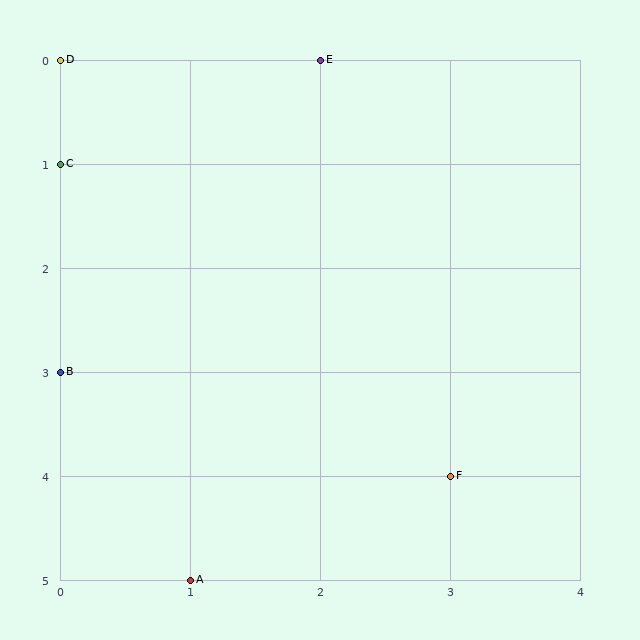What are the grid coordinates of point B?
Point B is at grid coordinates (0, 3).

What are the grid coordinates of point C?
Point C is at grid coordinates (0, 1).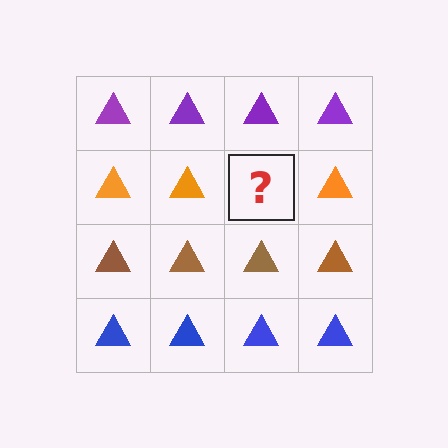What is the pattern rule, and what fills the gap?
The rule is that each row has a consistent color. The gap should be filled with an orange triangle.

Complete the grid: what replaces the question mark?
The question mark should be replaced with an orange triangle.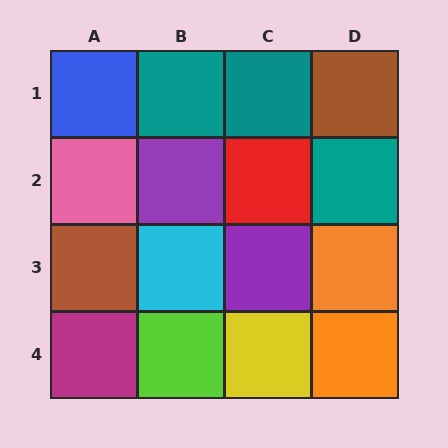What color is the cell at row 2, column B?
Purple.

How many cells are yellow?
1 cell is yellow.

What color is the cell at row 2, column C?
Red.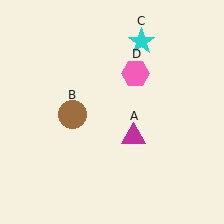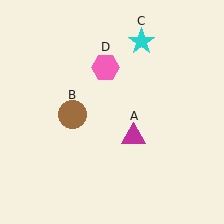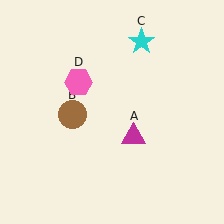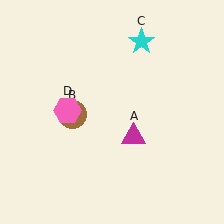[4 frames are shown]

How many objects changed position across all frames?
1 object changed position: pink hexagon (object D).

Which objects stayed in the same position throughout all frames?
Magenta triangle (object A) and brown circle (object B) and cyan star (object C) remained stationary.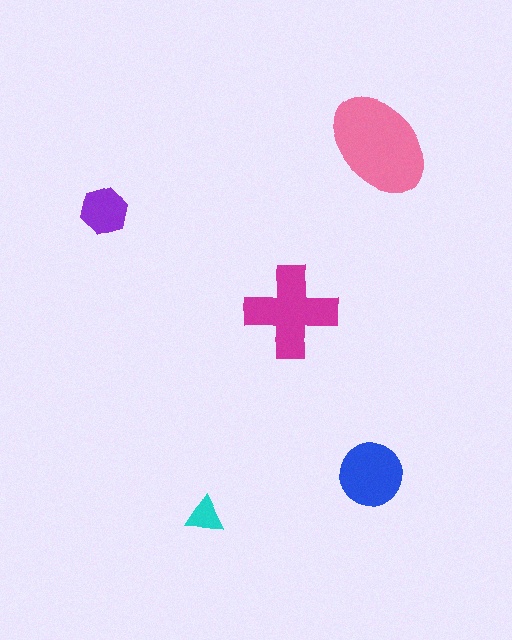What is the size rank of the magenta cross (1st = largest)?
2nd.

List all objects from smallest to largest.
The cyan triangle, the purple hexagon, the blue circle, the magenta cross, the pink ellipse.